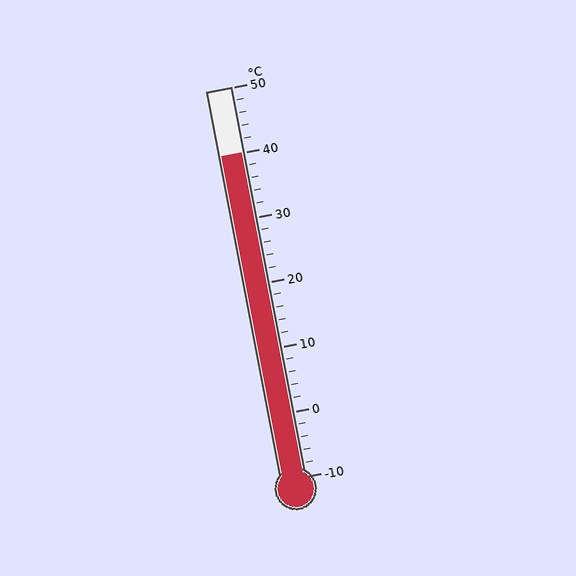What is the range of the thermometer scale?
The thermometer scale ranges from -10°C to 50°C.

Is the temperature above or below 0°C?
The temperature is above 0°C.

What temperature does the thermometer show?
The thermometer shows approximately 40°C.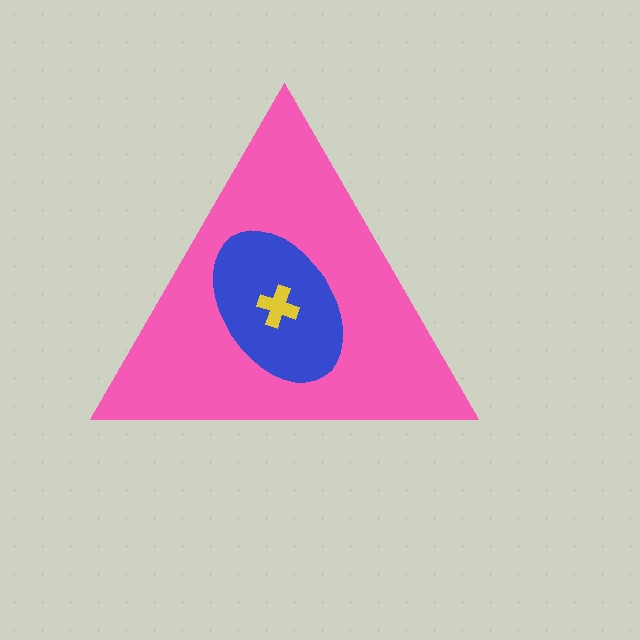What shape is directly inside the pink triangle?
The blue ellipse.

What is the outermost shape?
The pink triangle.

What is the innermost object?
The yellow cross.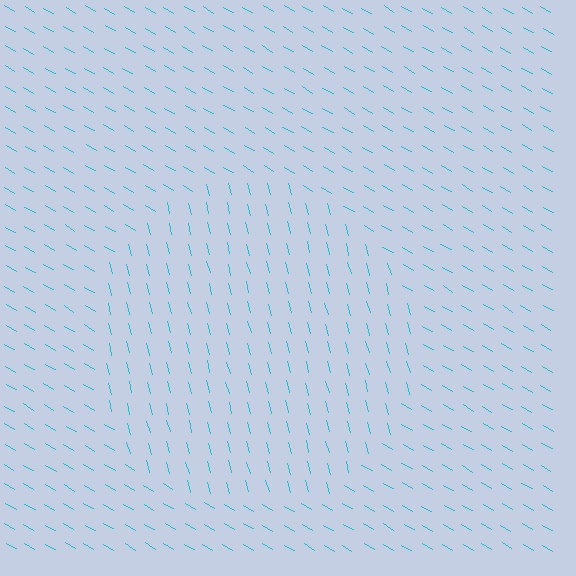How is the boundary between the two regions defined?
The boundary is defined purely by a change in line orientation (approximately 45 degrees difference). All lines are the same color and thickness.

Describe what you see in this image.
The image is filled with small cyan line segments. A circle region in the image has lines oriented differently from the surrounding lines, creating a visible texture boundary.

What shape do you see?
I see a circle.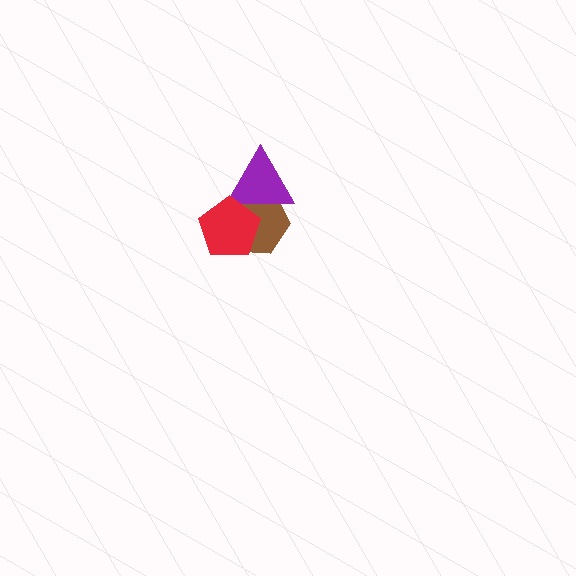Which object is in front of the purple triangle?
The red pentagon is in front of the purple triangle.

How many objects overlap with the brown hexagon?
2 objects overlap with the brown hexagon.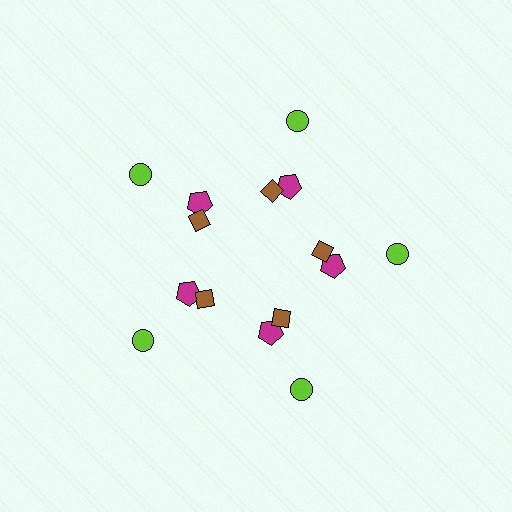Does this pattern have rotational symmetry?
Yes, this pattern has 5-fold rotational symmetry. It looks the same after rotating 72 degrees around the center.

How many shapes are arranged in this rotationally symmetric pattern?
There are 15 shapes, arranged in 5 groups of 3.